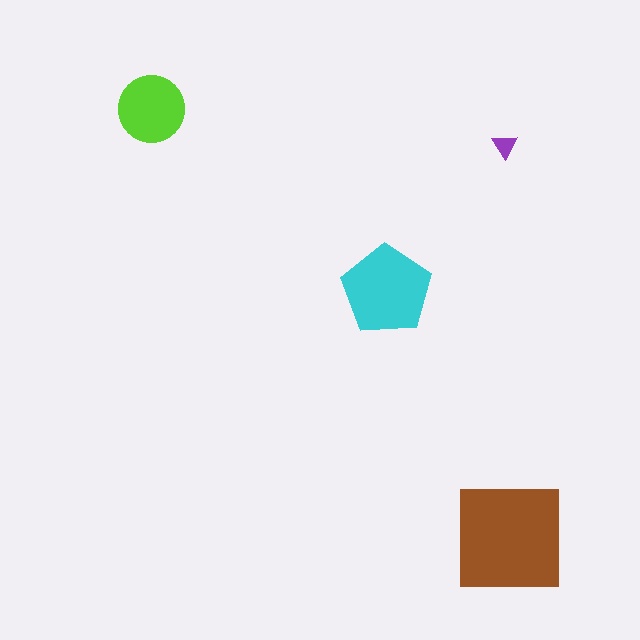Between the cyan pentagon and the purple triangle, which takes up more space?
The cyan pentagon.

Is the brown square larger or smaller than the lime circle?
Larger.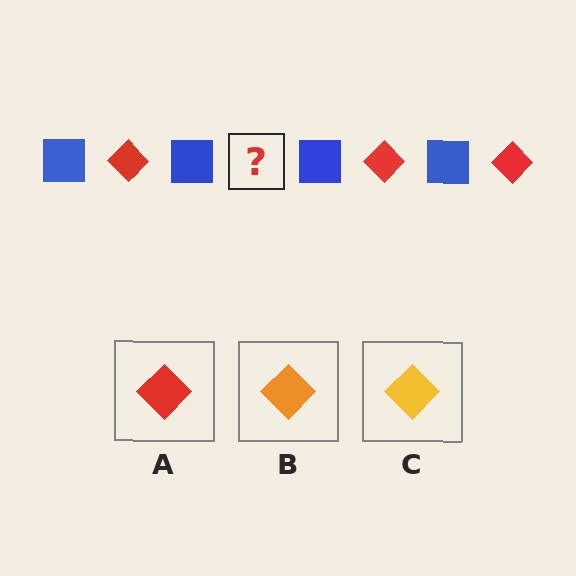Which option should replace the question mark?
Option A.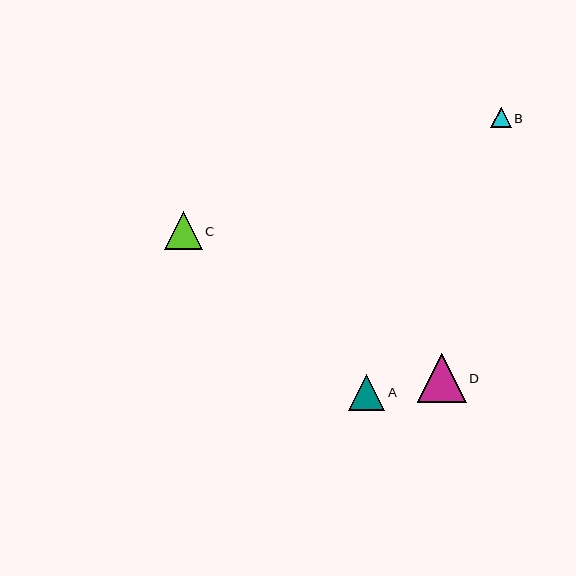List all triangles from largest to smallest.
From largest to smallest: D, C, A, B.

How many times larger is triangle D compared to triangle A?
Triangle D is approximately 1.4 times the size of triangle A.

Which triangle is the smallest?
Triangle B is the smallest with a size of approximately 20 pixels.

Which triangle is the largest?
Triangle D is the largest with a size of approximately 49 pixels.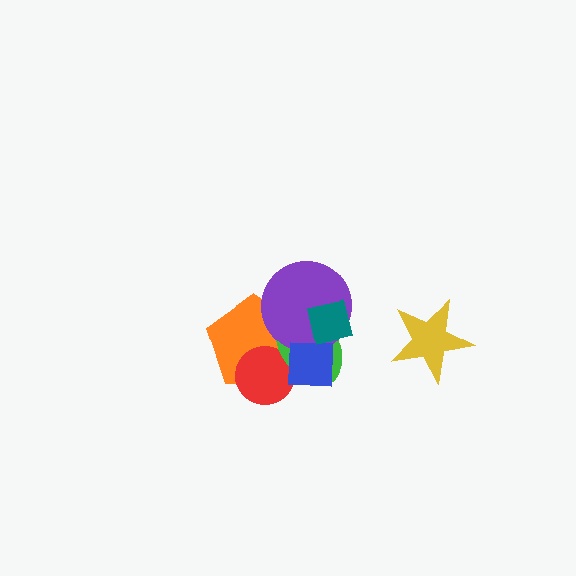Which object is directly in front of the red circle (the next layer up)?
The green ellipse is directly in front of the red circle.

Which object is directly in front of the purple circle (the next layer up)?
The blue square is directly in front of the purple circle.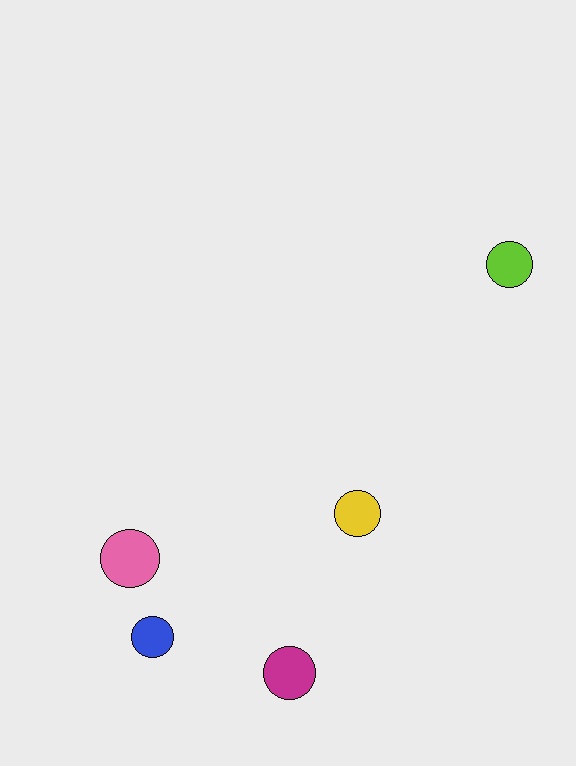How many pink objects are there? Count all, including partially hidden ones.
There is 1 pink object.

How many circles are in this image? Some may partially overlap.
There are 5 circles.